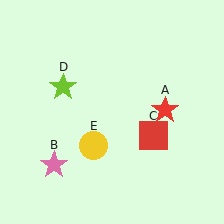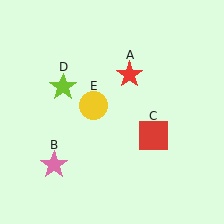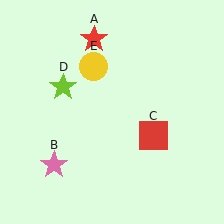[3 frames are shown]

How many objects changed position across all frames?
2 objects changed position: red star (object A), yellow circle (object E).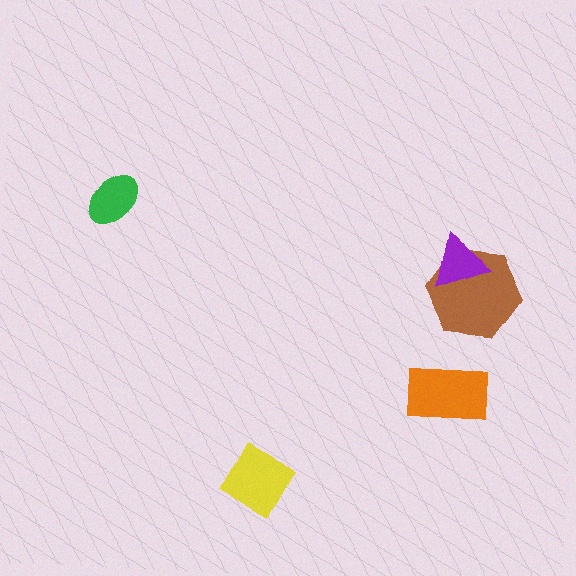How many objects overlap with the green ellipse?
0 objects overlap with the green ellipse.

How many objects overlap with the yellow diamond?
0 objects overlap with the yellow diamond.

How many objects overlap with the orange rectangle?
0 objects overlap with the orange rectangle.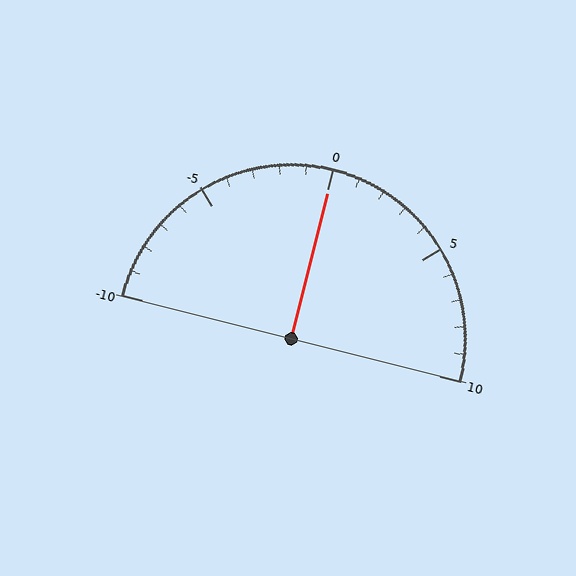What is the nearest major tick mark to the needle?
The nearest major tick mark is 0.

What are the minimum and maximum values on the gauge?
The gauge ranges from -10 to 10.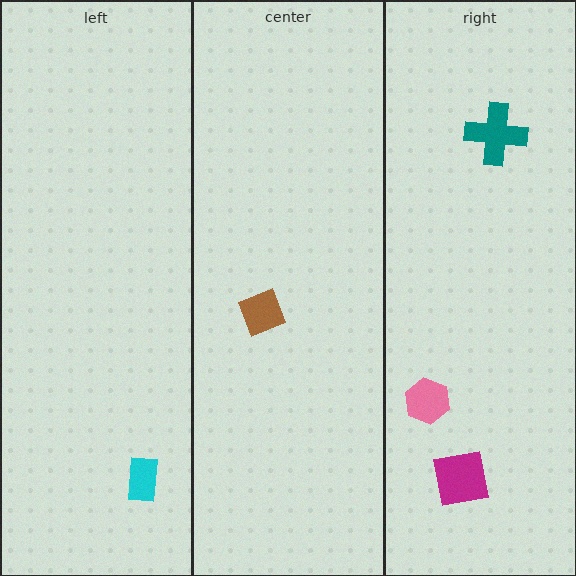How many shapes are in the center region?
1.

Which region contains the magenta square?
The right region.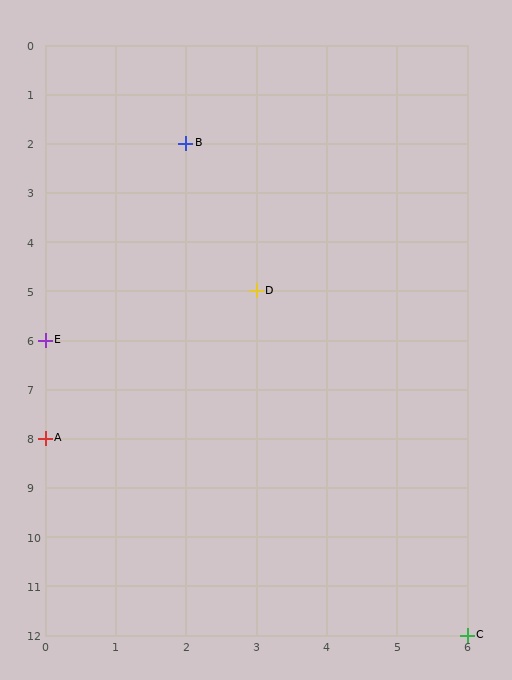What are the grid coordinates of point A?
Point A is at grid coordinates (0, 8).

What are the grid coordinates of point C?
Point C is at grid coordinates (6, 12).